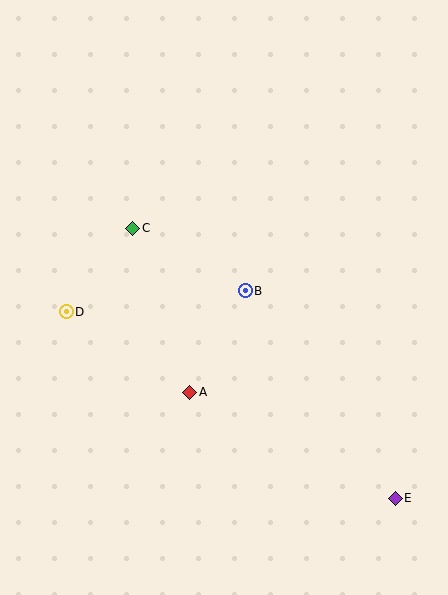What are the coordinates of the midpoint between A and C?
The midpoint between A and C is at (161, 310).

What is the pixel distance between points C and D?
The distance between C and D is 107 pixels.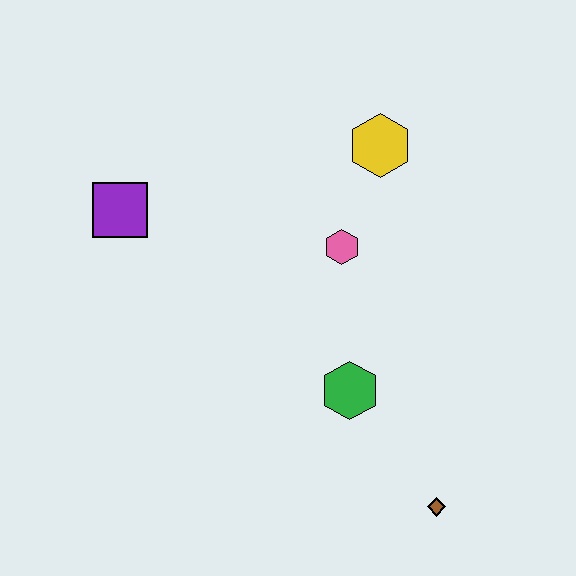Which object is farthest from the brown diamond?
The purple square is farthest from the brown diamond.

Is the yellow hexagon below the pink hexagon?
No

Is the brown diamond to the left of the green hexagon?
No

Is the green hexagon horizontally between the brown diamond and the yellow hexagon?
No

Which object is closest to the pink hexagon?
The yellow hexagon is closest to the pink hexagon.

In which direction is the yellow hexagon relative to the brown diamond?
The yellow hexagon is above the brown diamond.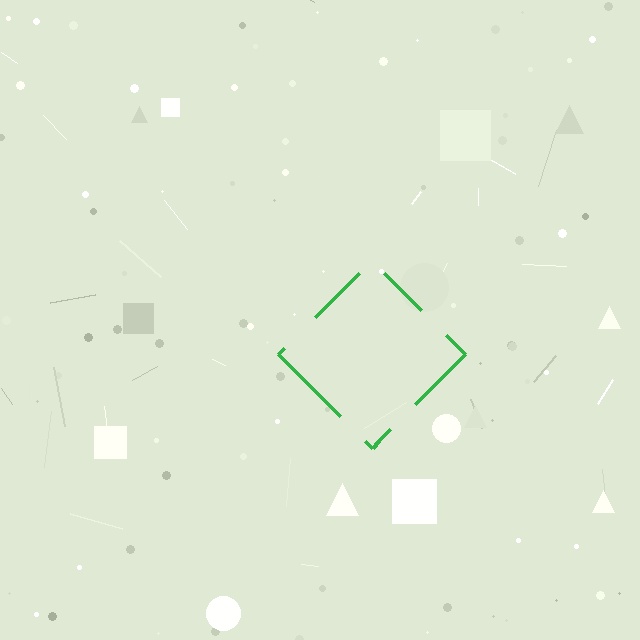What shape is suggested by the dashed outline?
The dashed outline suggests a diamond.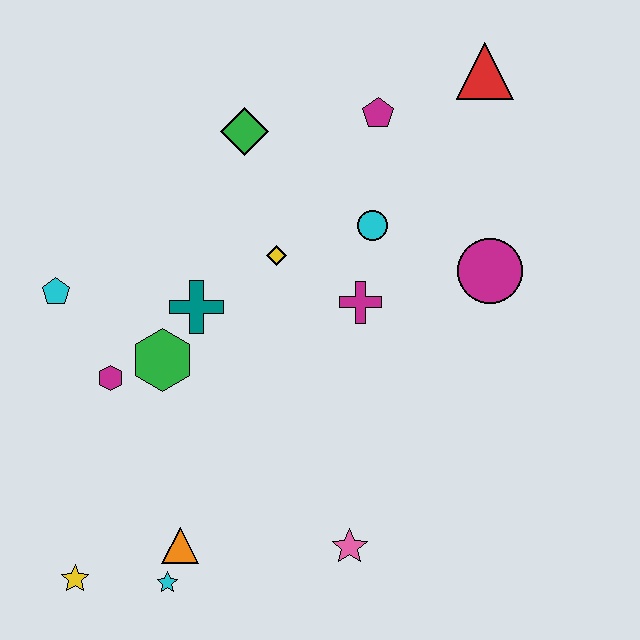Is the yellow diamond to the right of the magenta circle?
No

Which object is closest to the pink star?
The orange triangle is closest to the pink star.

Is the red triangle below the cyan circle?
No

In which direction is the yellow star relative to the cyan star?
The yellow star is to the left of the cyan star.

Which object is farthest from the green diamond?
The yellow star is farthest from the green diamond.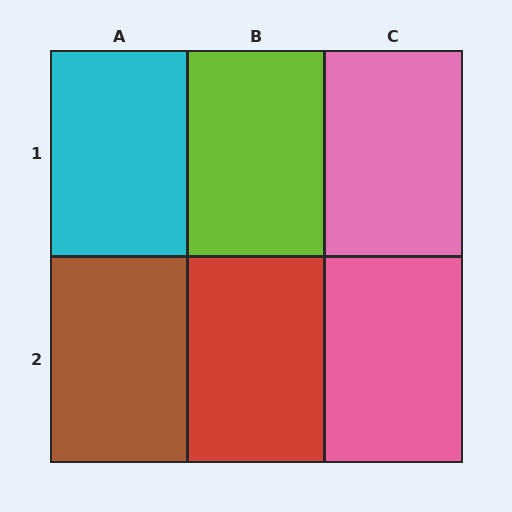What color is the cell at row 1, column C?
Pink.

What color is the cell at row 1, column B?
Lime.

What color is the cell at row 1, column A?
Cyan.